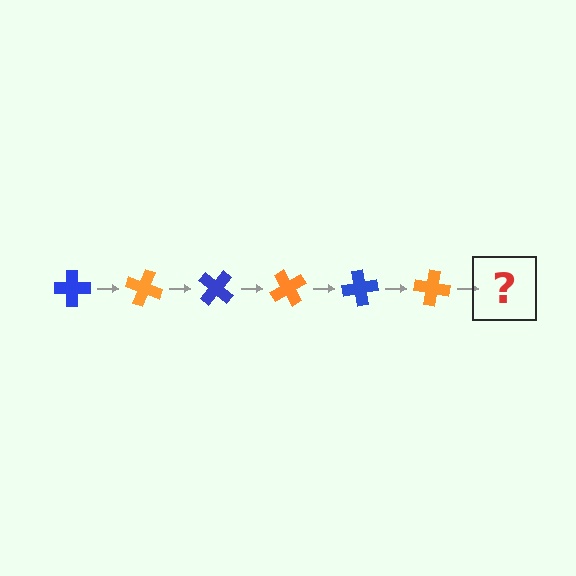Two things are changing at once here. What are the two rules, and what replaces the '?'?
The two rules are that it rotates 20 degrees each step and the color cycles through blue and orange. The '?' should be a blue cross, rotated 120 degrees from the start.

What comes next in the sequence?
The next element should be a blue cross, rotated 120 degrees from the start.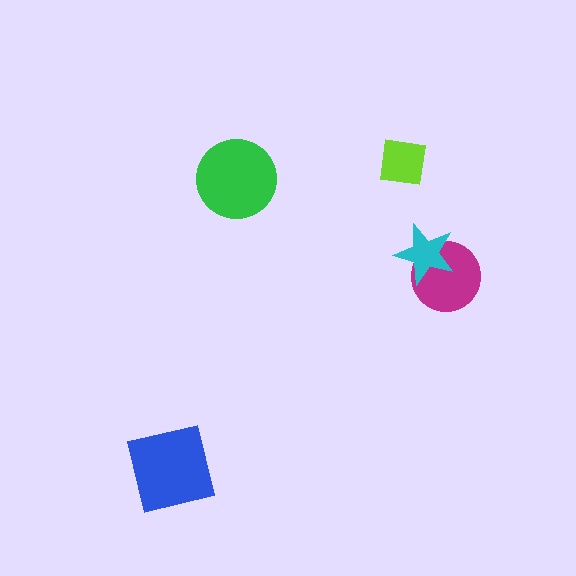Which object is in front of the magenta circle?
The cyan star is in front of the magenta circle.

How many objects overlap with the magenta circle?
1 object overlaps with the magenta circle.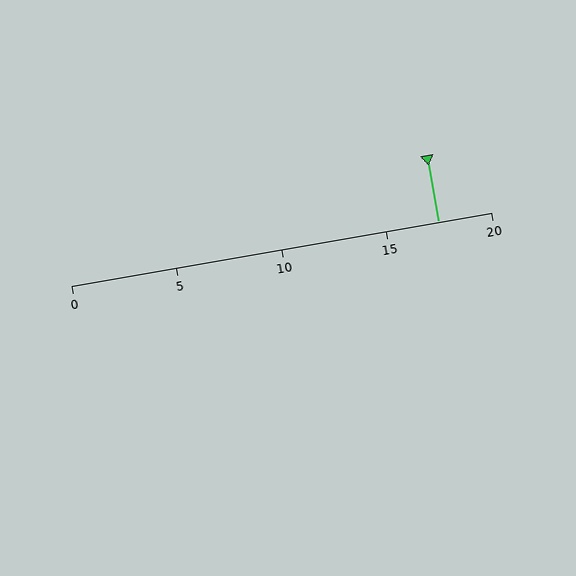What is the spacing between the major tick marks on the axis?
The major ticks are spaced 5 apart.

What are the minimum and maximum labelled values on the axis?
The axis runs from 0 to 20.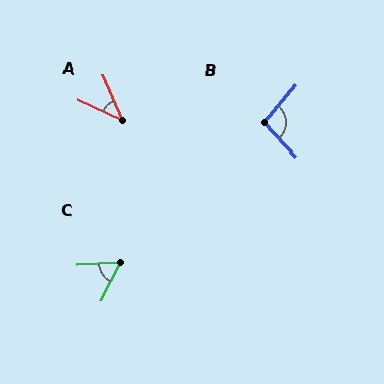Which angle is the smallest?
A, at approximately 42 degrees.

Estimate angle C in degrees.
Approximately 60 degrees.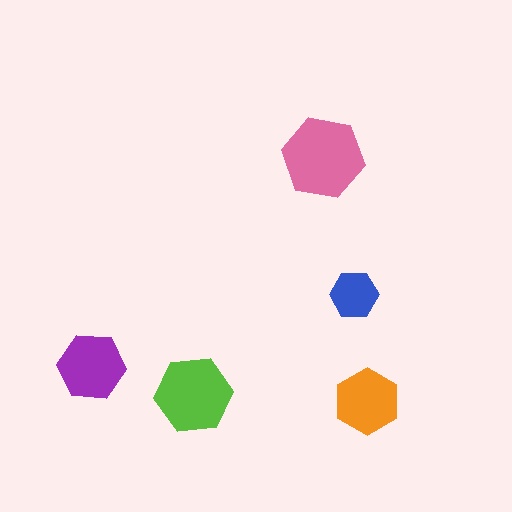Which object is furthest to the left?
The purple hexagon is leftmost.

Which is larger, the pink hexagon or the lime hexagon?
The pink one.